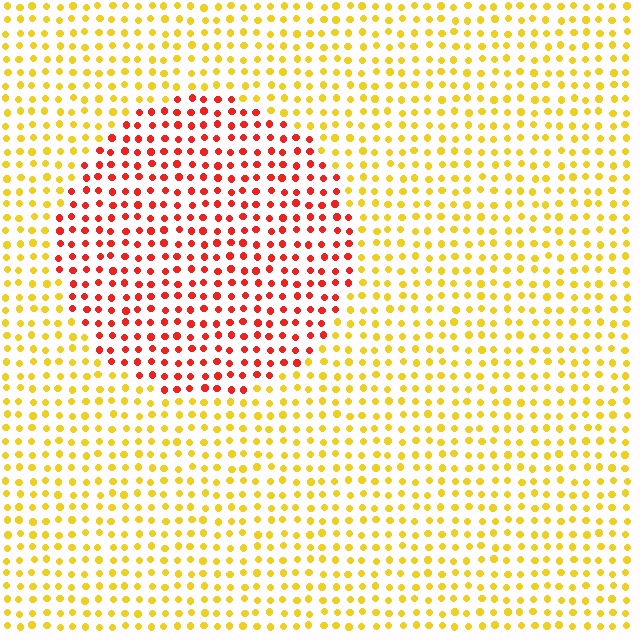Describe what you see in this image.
The image is filled with small yellow elements in a uniform arrangement. A circle-shaped region is visible where the elements are tinted to a slightly different hue, forming a subtle color boundary.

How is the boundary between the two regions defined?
The boundary is defined purely by a slight shift in hue (about 50 degrees). Spacing, size, and orientation are identical on both sides.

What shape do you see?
I see a circle.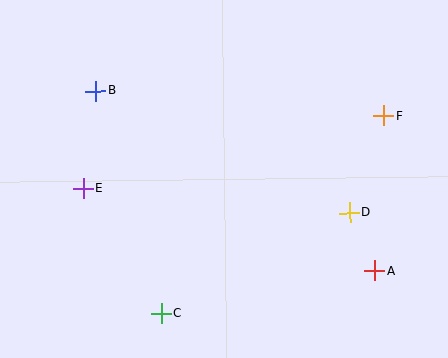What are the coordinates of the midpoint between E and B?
The midpoint between E and B is at (89, 140).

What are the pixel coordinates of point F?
Point F is at (384, 116).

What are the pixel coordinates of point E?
Point E is at (83, 188).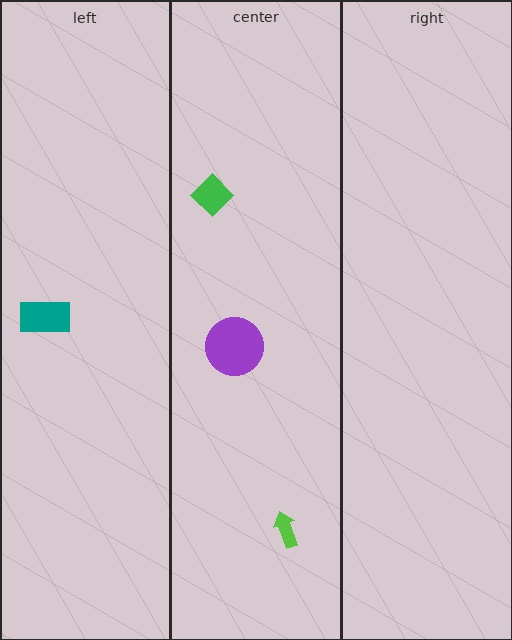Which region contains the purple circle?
The center region.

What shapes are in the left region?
The teal rectangle.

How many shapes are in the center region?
3.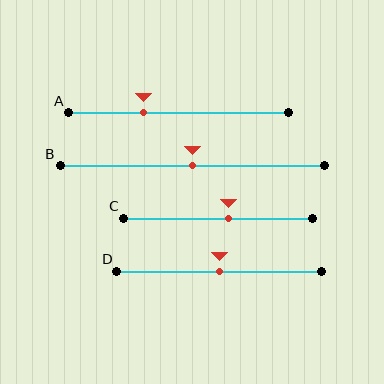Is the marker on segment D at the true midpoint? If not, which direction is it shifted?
Yes, the marker on segment D is at the true midpoint.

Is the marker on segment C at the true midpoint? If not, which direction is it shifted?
No, the marker on segment C is shifted to the right by about 5% of the segment length.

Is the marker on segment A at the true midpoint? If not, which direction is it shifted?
No, the marker on segment A is shifted to the left by about 16% of the segment length.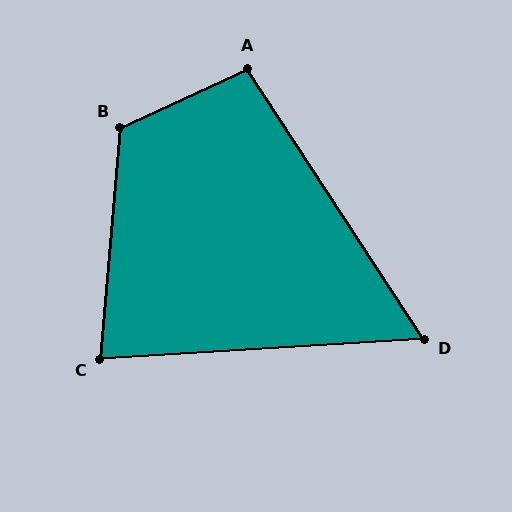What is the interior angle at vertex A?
Approximately 98 degrees (obtuse).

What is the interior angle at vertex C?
Approximately 82 degrees (acute).